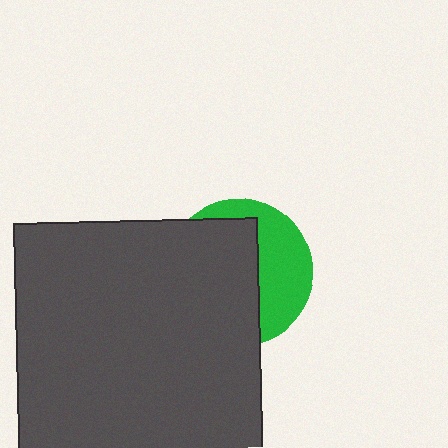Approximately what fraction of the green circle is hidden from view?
Roughly 61% of the green circle is hidden behind the dark gray rectangle.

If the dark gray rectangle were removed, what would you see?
You would see the complete green circle.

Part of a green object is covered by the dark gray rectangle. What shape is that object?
It is a circle.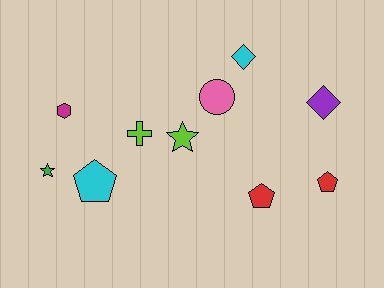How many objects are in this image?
There are 10 objects.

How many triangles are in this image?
There are no triangles.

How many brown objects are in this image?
There are no brown objects.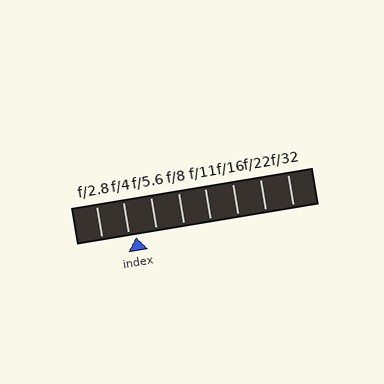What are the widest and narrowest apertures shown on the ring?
The widest aperture shown is f/2.8 and the narrowest is f/32.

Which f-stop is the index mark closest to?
The index mark is closest to f/4.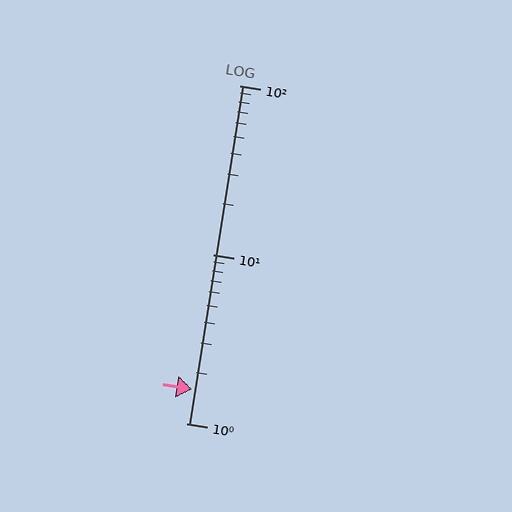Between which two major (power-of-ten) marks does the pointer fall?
The pointer is between 1 and 10.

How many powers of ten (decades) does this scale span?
The scale spans 2 decades, from 1 to 100.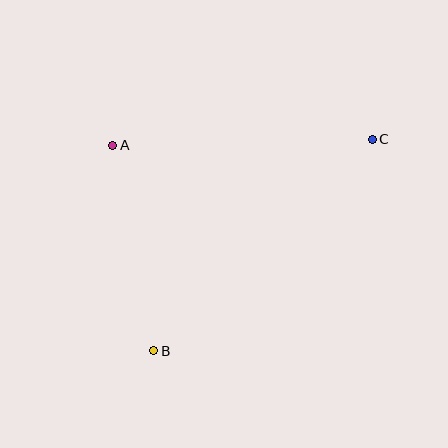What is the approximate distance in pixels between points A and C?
The distance between A and C is approximately 260 pixels.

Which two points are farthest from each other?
Points B and C are farthest from each other.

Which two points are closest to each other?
Points A and B are closest to each other.